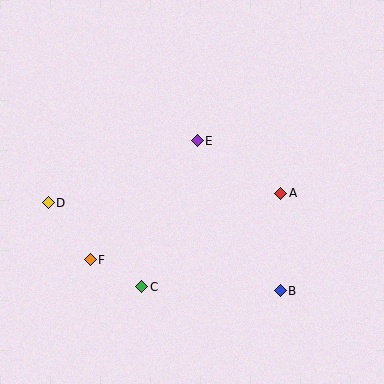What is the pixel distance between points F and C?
The distance between F and C is 58 pixels.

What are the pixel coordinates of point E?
Point E is at (197, 141).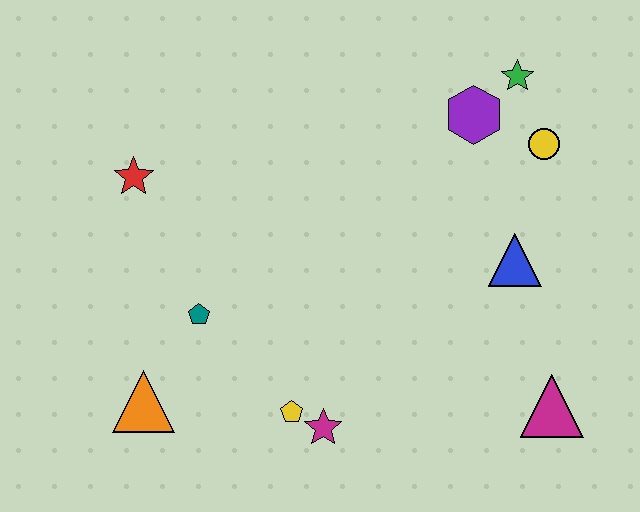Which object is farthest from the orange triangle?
The green star is farthest from the orange triangle.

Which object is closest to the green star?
The purple hexagon is closest to the green star.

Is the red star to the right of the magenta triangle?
No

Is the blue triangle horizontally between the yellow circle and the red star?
Yes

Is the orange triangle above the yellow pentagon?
Yes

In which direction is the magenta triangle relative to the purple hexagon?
The magenta triangle is below the purple hexagon.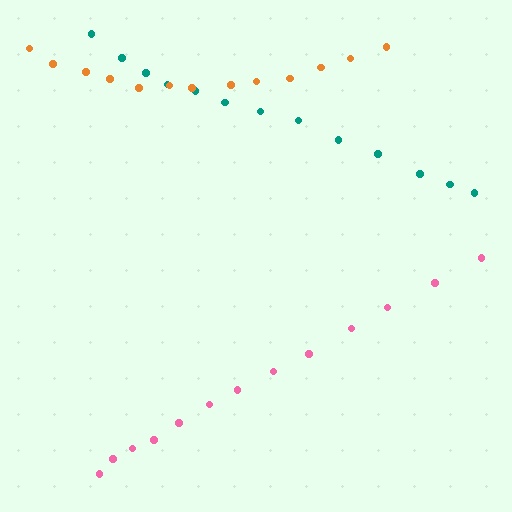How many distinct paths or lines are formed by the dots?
There are 3 distinct paths.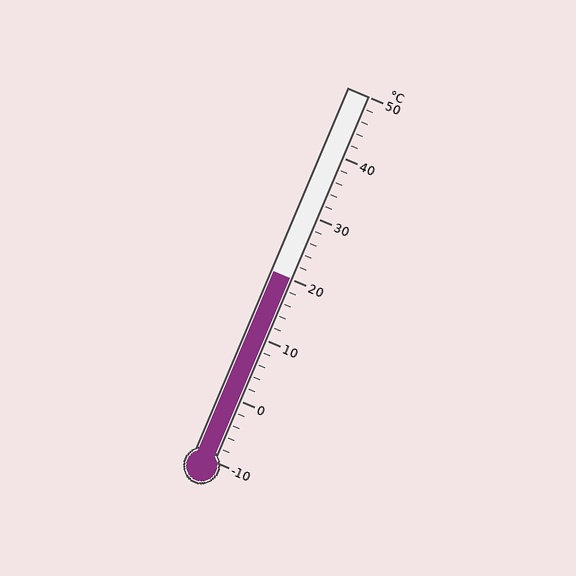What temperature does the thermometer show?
The thermometer shows approximately 20°C.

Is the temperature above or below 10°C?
The temperature is above 10°C.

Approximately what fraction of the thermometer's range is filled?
The thermometer is filled to approximately 50% of its range.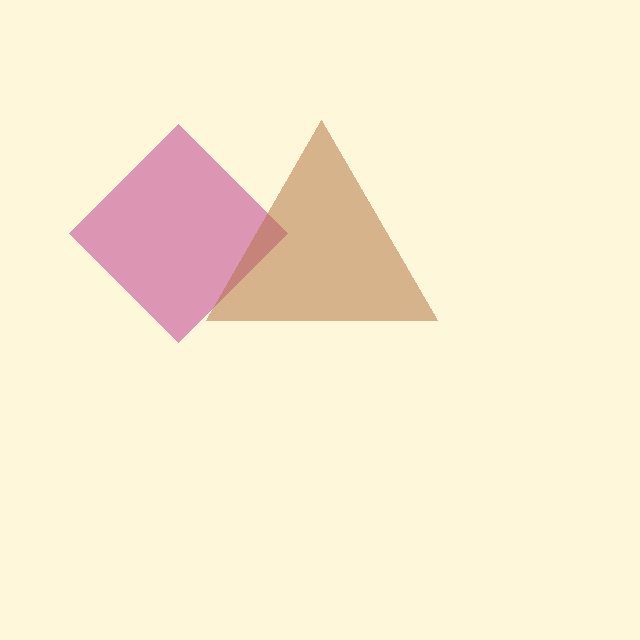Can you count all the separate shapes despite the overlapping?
Yes, there are 2 separate shapes.